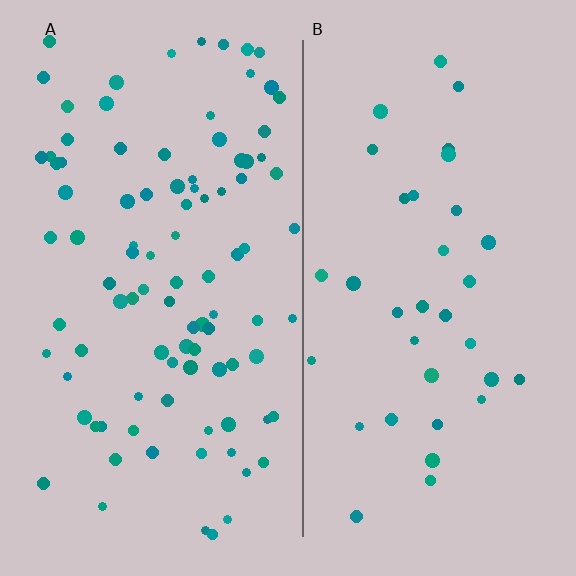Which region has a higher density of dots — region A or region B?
A (the left).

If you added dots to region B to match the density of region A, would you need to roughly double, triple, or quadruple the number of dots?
Approximately triple.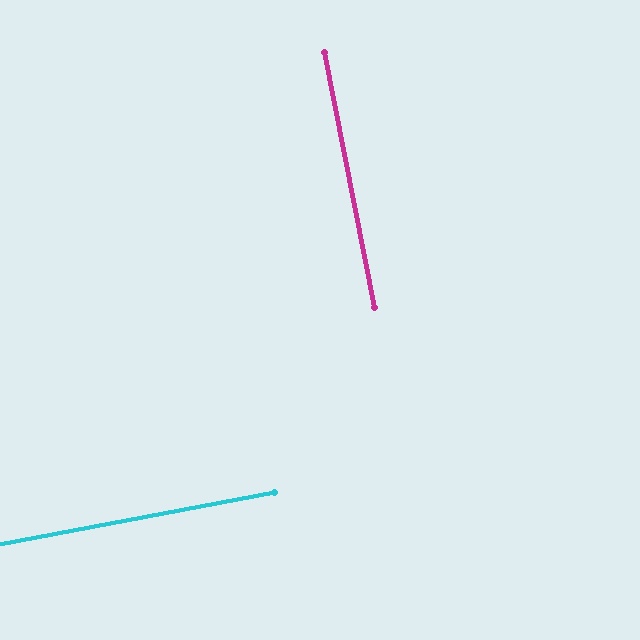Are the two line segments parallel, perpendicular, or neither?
Perpendicular — they meet at approximately 90°.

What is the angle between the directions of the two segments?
Approximately 90 degrees.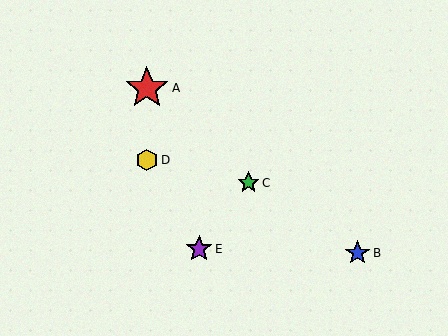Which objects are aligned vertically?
Objects A, D are aligned vertically.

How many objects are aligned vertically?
2 objects (A, D) are aligned vertically.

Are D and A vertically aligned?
Yes, both are at x≈147.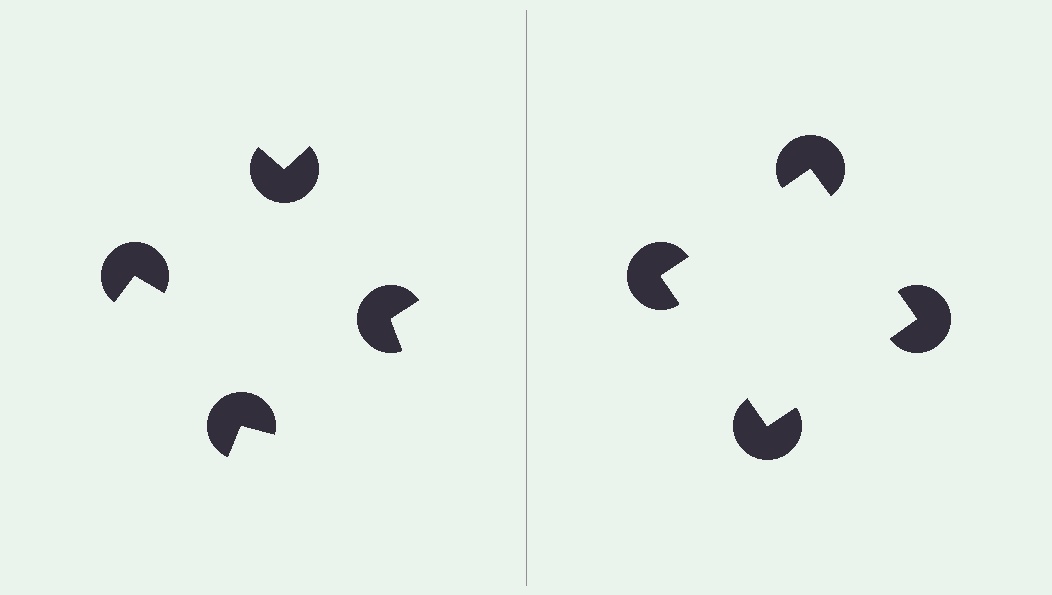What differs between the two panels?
The pac-man discs are positioned identically on both sides; only the wedge orientations differ. On the right they align to a square; on the left they are misaligned.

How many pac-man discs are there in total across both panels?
8 — 4 on each side.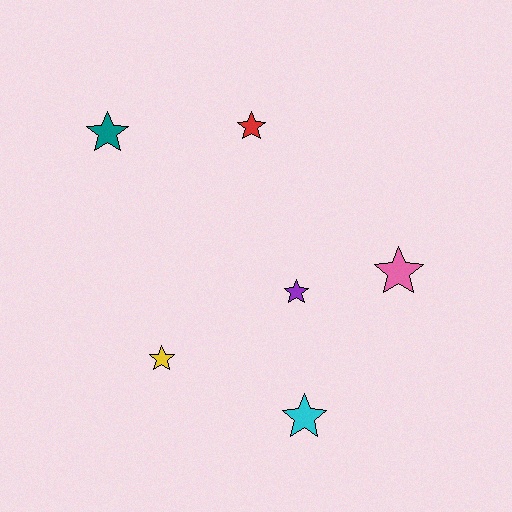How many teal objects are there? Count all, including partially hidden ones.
There is 1 teal object.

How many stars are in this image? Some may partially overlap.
There are 6 stars.